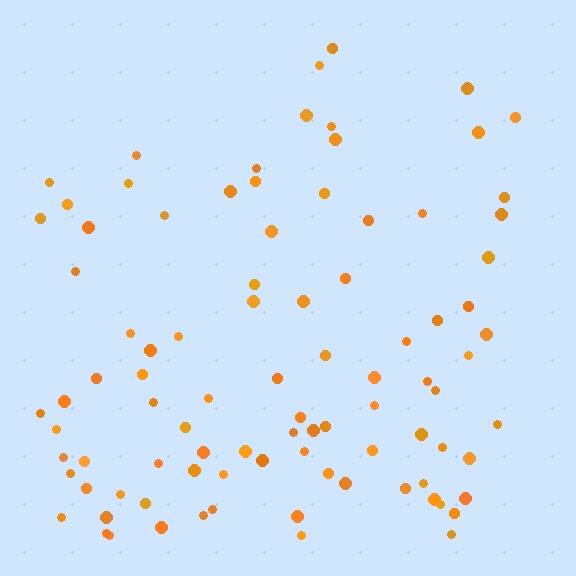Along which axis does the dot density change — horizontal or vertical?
Vertical.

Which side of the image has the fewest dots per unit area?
The top.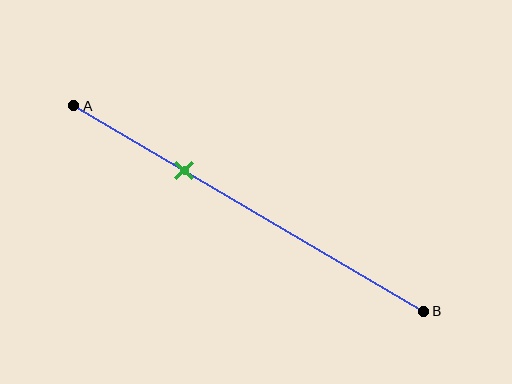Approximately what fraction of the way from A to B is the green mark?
The green mark is approximately 30% of the way from A to B.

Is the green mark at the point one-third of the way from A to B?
Yes, the mark is approximately at the one-third point.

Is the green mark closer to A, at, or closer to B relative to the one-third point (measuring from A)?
The green mark is approximately at the one-third point of segment AB.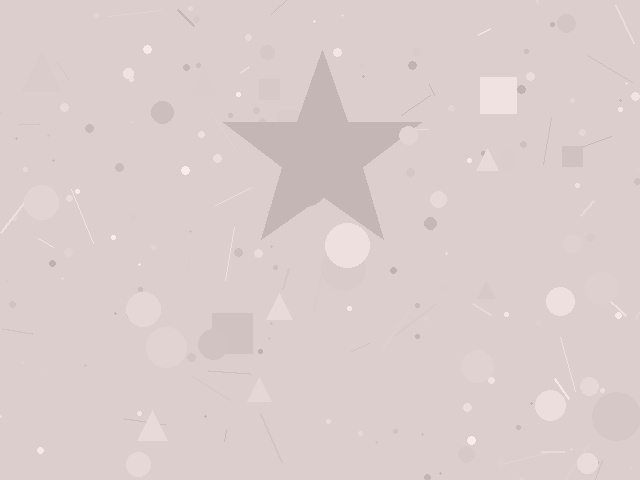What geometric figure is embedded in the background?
A star is embedded in the background.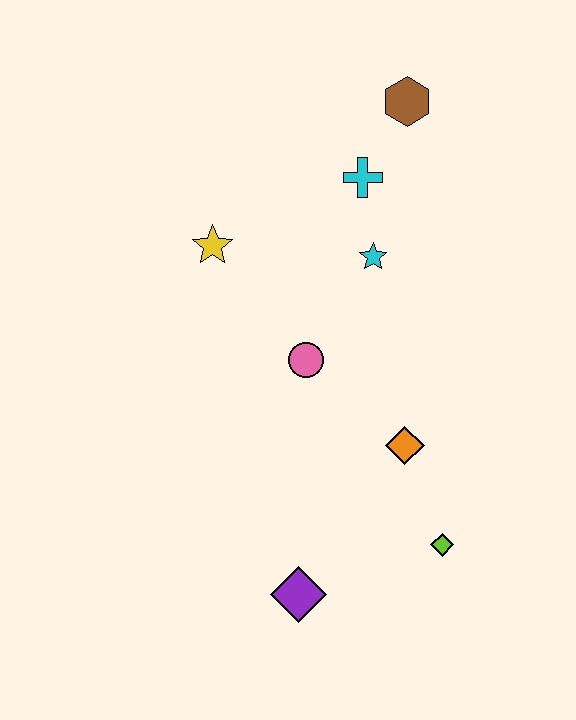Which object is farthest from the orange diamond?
The brown hexagon is farthest from the orange diamond.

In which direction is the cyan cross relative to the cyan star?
The cyan cross is above the cyan star.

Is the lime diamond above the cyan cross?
No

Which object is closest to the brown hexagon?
The cyan cross is closest to the brown hexagon.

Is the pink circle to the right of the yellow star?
Yes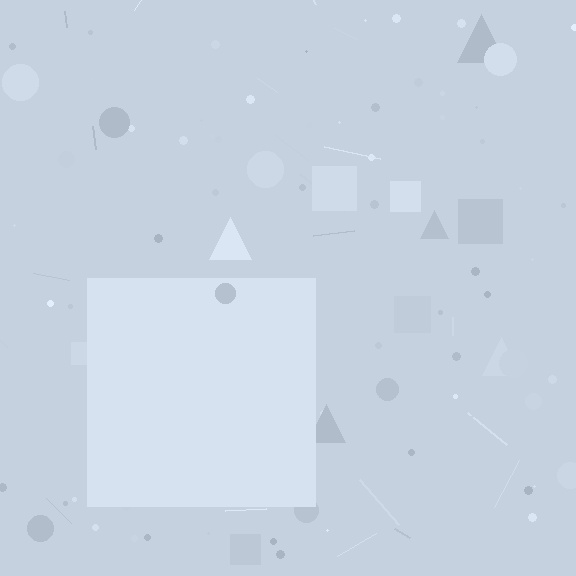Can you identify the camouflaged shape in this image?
The camouflaged shape is a square.